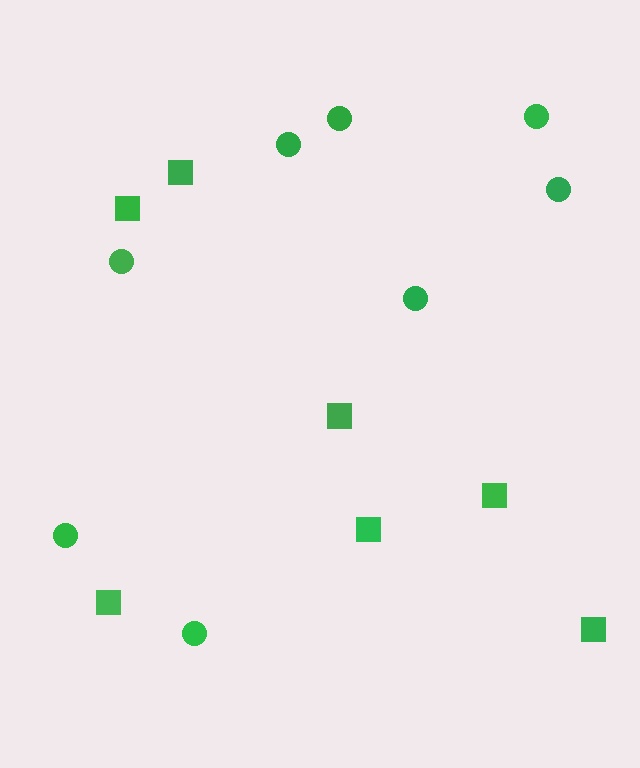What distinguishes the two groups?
There are 2 groups: one group of squares (7) and one group of circles (8).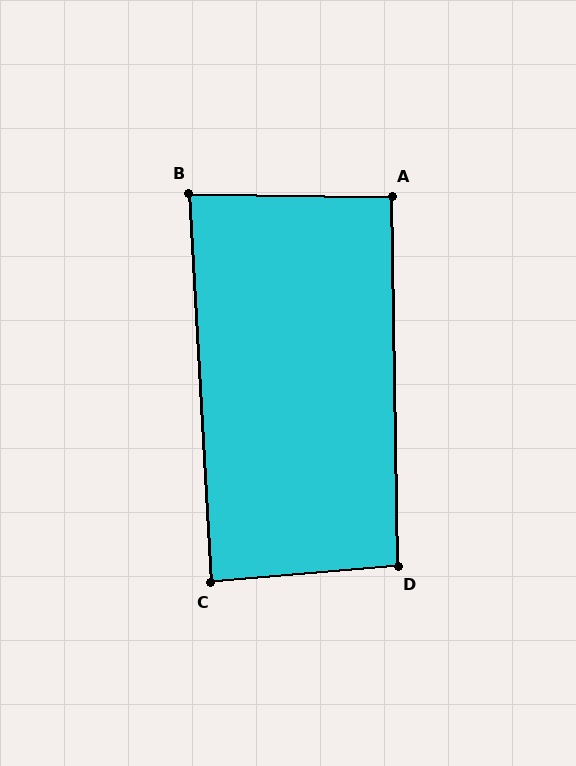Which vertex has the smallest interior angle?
B, at approximately 86 degrees.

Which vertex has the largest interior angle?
D, at approximately 94 degrees.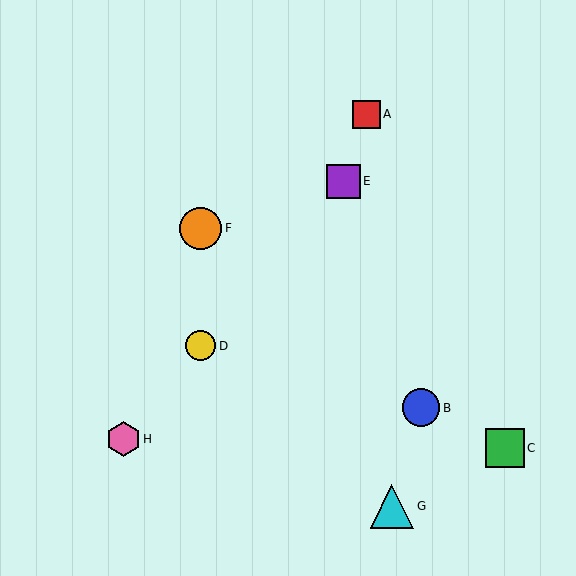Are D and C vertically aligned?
No, D is at x≈201 and C is at x≈505.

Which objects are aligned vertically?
Objects D, F are aligned vertically.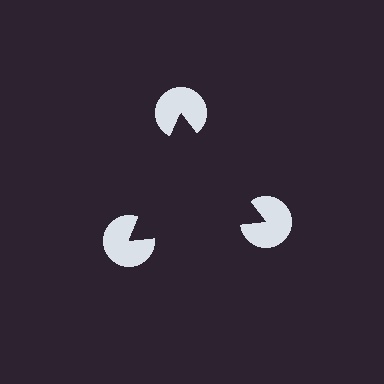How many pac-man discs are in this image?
There are 3 — one at each vertex of the illusory triangle.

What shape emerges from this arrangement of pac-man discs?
An illusory triangle — its edges are inferred from the aligned wedge cuts in the pac-man discs, not physically drawn.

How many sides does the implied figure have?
3 sides.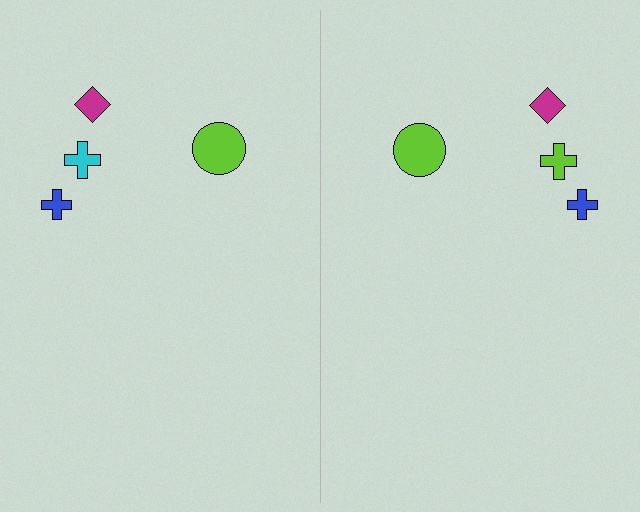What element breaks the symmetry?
The lime cross on the right side breaks the symmetry — its mirror counterpart is cyan.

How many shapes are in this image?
There are 8 shapes in this image.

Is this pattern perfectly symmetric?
No, the pattern is not perfectly symmetric. The lime cross on the right side breaks the symmetry — its mirror counterpart is cyan.